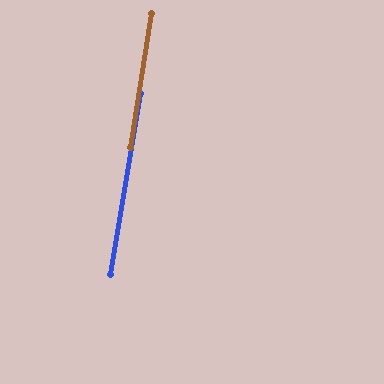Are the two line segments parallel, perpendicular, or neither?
Parallel — their directions differ by only 0.7°.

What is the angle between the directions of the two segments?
Approximately 1 degree.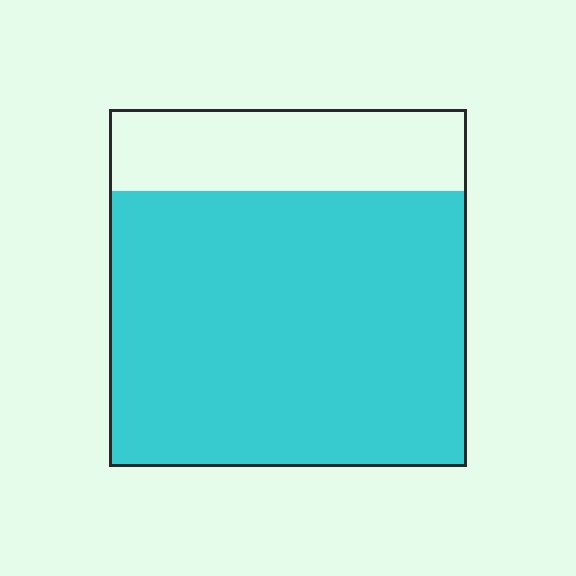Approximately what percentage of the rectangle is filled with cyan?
Approximately 75%.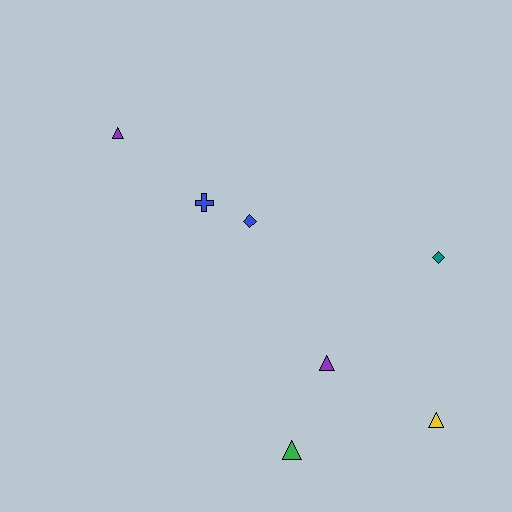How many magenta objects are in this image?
There are no magenta objects.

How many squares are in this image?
There are no squares.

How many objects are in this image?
There are 7 objects.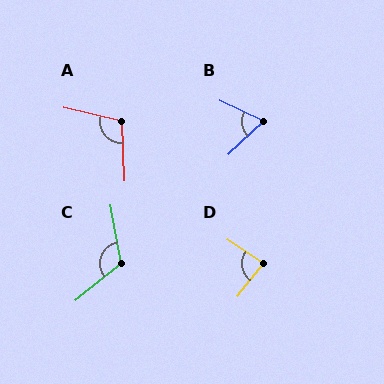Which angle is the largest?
C, at approximately 119 degrees.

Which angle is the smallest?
B, at approximately 69 degrees.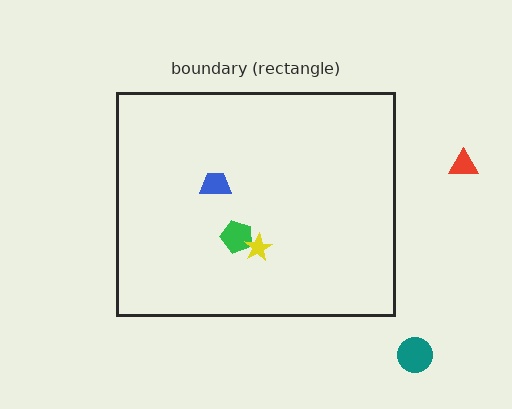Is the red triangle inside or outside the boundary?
Outside.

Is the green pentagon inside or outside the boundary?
Inside.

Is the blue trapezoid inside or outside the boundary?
Inside.